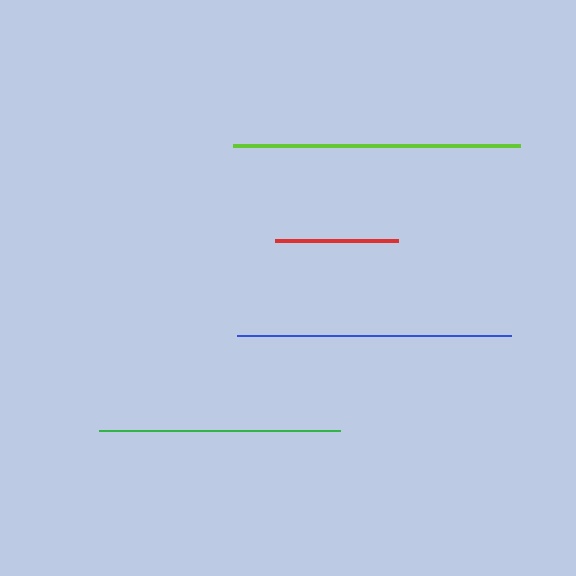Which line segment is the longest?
The lime line is the longest at approximately 287 pixels.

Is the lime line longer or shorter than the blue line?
The lime line is longer than the blue line.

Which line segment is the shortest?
The red line is the shortest at approximately 123 pixels.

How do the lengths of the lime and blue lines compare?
The lime and blue lines are approximately the same length.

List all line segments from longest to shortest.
From longest to shortest: lime, blue, green, red.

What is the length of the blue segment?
The blue segment is approximately 274 pixels long.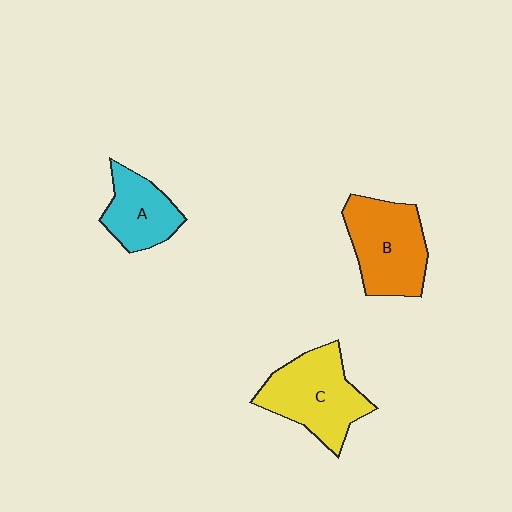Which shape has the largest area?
Shape C (yellow).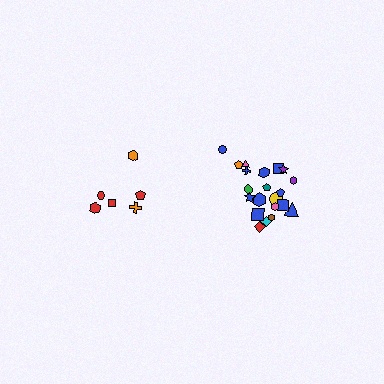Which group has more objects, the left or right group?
The right group.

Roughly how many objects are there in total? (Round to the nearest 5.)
Roughly 30 objects in total.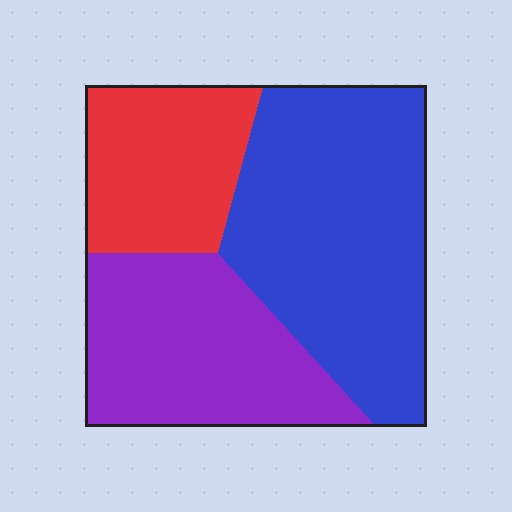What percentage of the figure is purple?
Purple covers about 30% of the figure.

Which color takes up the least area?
Red, at roughly 20%.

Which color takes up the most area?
Blue, at roughly 45%.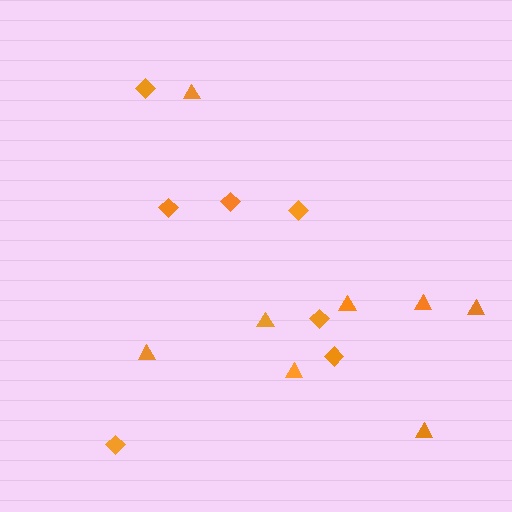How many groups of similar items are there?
There are 2 groups: one group of diamonds (7) and one group of triangles (8).